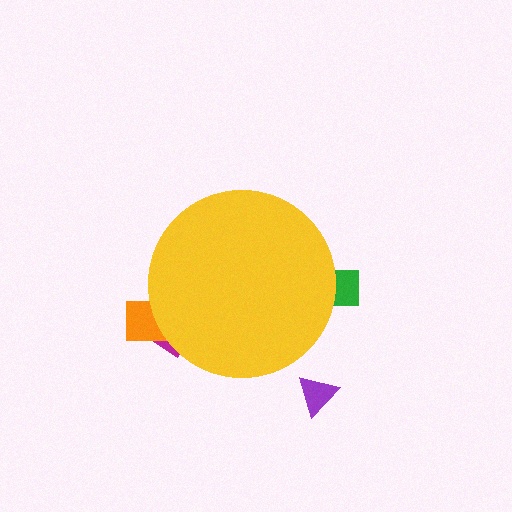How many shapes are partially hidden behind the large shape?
3 shapes are partially hidden.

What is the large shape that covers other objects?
A yellow circle.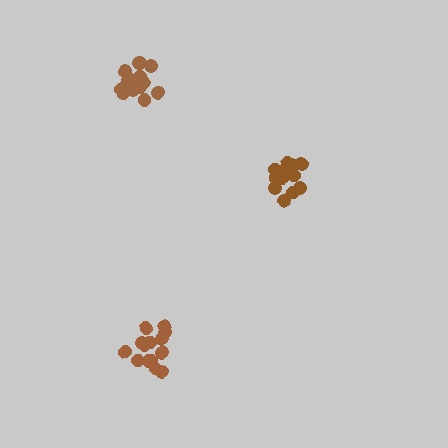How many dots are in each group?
Group 1: 14 dots, Group 2: 14 dots, Group 3: 18 dots (46 total).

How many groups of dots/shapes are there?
There are 3 groups.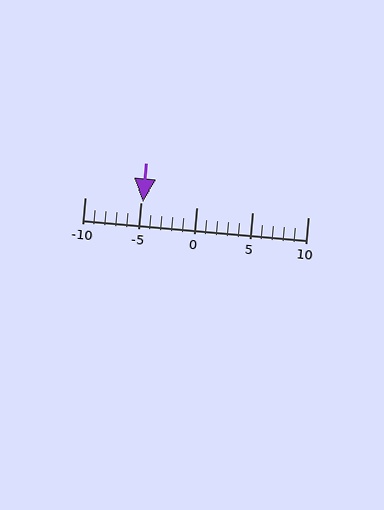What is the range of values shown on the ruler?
The ruler shows values from -10 to 10.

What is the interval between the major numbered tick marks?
The major tick marks are spaced 5 units apart.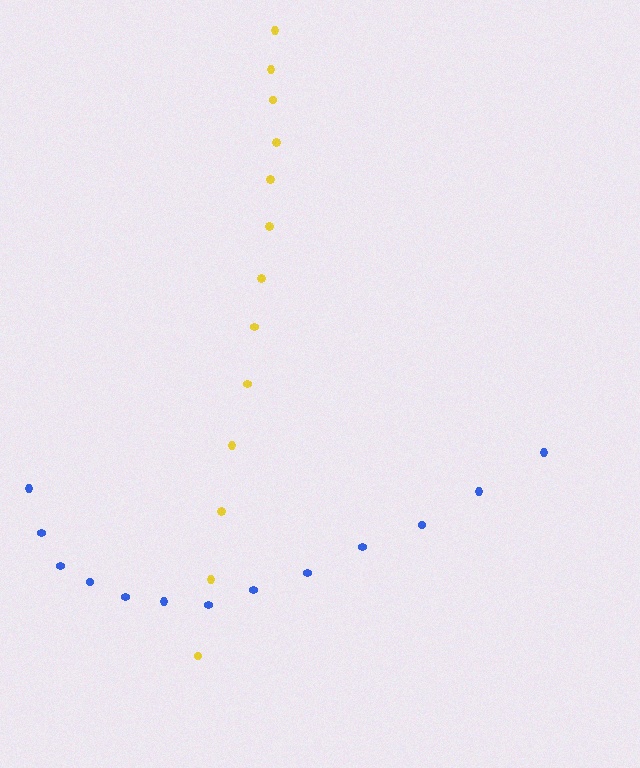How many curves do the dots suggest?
There are 2 distinct paths.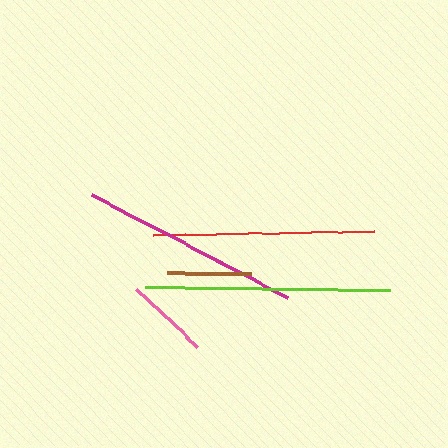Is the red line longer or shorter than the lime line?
The lime line is longer than the red line.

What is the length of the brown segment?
The brown segment is approximately 84 pixels long.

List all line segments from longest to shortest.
From longest to shortest: lime, red, magenta, brown, pink.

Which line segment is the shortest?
The pink line is the shortest at approximately 84 pixels.